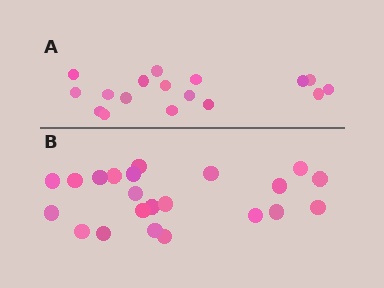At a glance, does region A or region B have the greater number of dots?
Region B (the bottom region) has more dots.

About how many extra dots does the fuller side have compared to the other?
Region B has about 5 more dots than region A.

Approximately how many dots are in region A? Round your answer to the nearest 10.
About 20 dots. (The exact count is 17, which rounds to 20.)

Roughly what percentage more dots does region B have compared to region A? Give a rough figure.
About 30% more.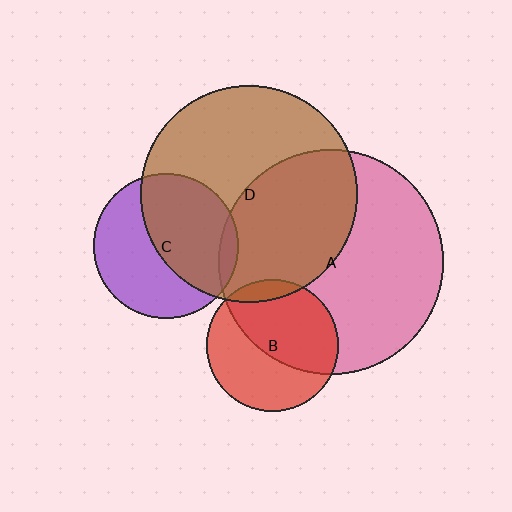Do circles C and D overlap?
Yes.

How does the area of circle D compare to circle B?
Approximately 2.7 times.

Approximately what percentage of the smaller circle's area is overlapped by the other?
Approximately 50%.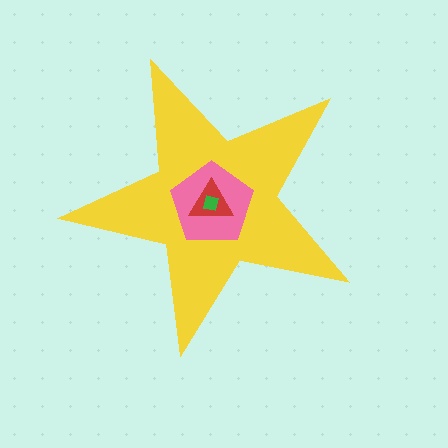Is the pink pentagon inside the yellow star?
Yes.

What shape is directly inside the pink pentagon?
The red triangle.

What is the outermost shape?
The yellow star.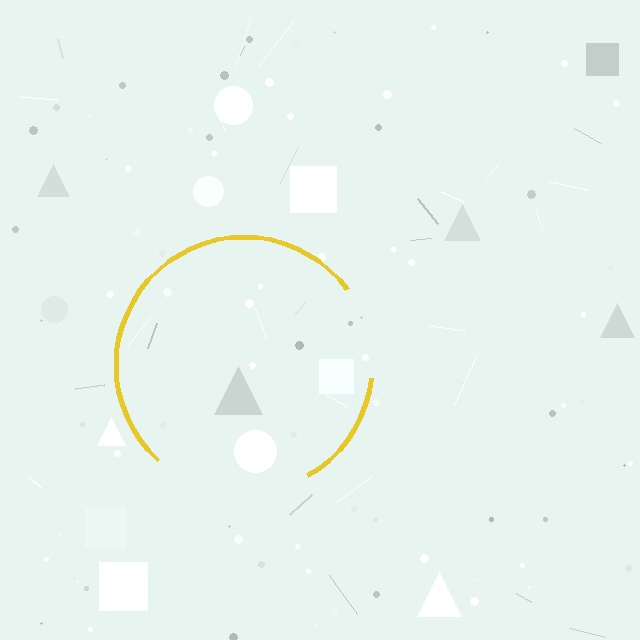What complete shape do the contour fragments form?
The contour fragments form a circle.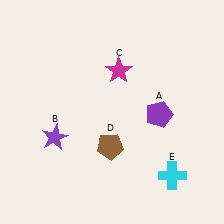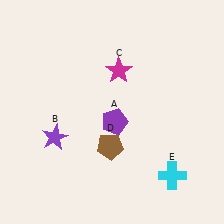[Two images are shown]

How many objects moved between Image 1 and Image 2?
1 object moved between the two images.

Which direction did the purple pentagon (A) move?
The purple pentagon (A) moved left.